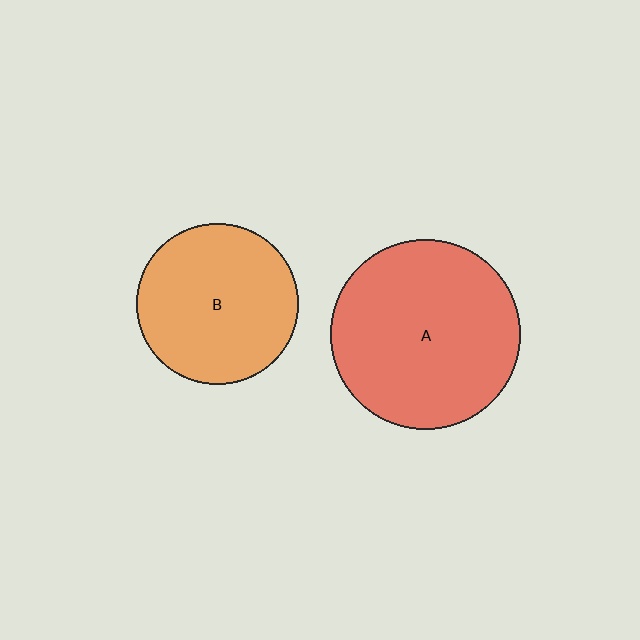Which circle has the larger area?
Circle A (red).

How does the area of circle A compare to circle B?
Approximately 1.4 times.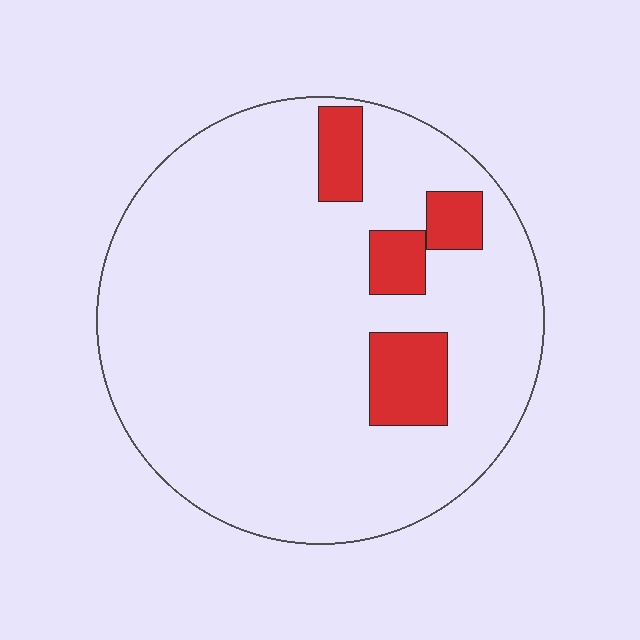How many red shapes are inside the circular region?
4.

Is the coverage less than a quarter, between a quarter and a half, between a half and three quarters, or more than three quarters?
Less than a quarter.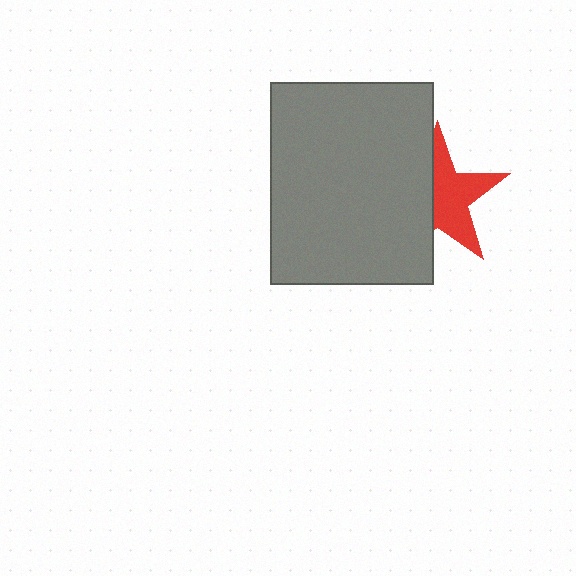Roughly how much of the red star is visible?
About half of it is visible (roughly 56%).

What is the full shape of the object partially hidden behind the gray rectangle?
The partially hidden object is a red star.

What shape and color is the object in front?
The object in front is a gray rectangle.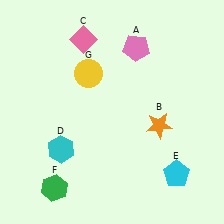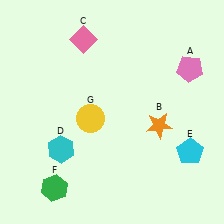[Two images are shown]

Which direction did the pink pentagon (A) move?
The pink pentagon (A) moved right.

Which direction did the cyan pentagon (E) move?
The cyan pentagon (E) moved up.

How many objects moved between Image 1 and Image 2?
3 objects moved between the two images.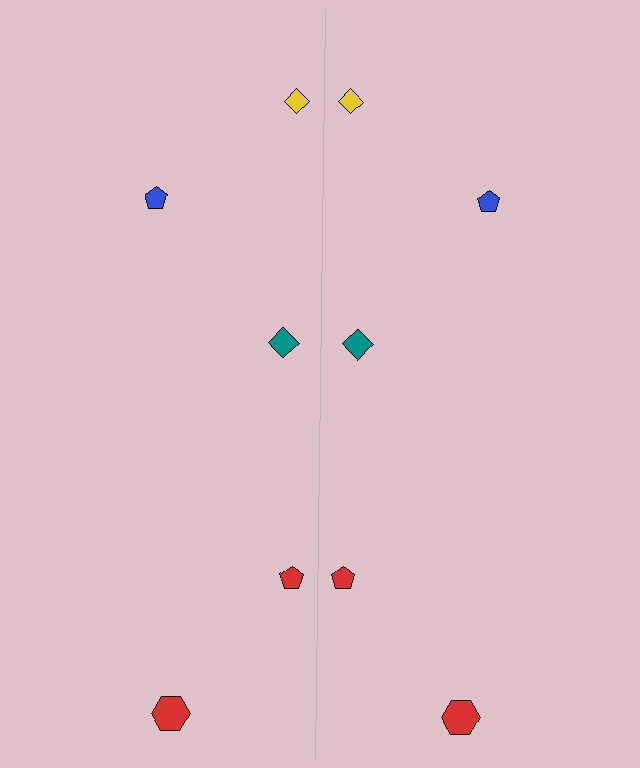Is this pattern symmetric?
Yes, this pattern has bilateral (reflection) symmetry.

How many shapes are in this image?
There are 10 shapes in this image.